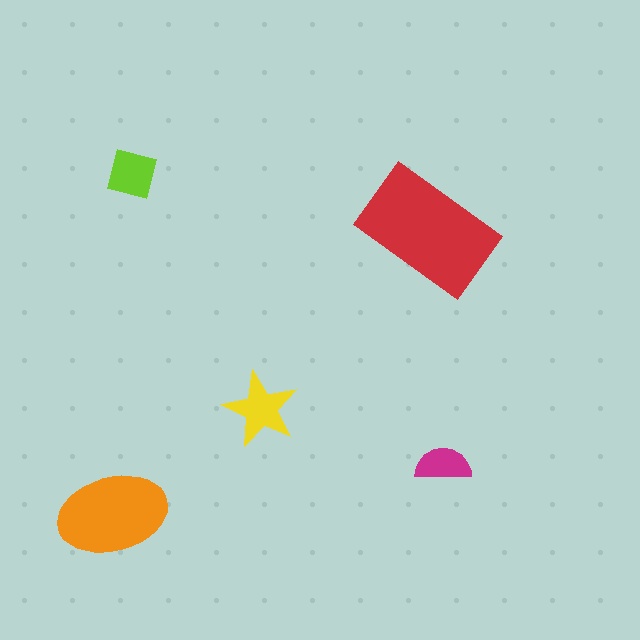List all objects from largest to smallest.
The red rectangle, the orange ellipse, the yellow star, the lime square, the magenta semicircle.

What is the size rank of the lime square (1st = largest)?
4th.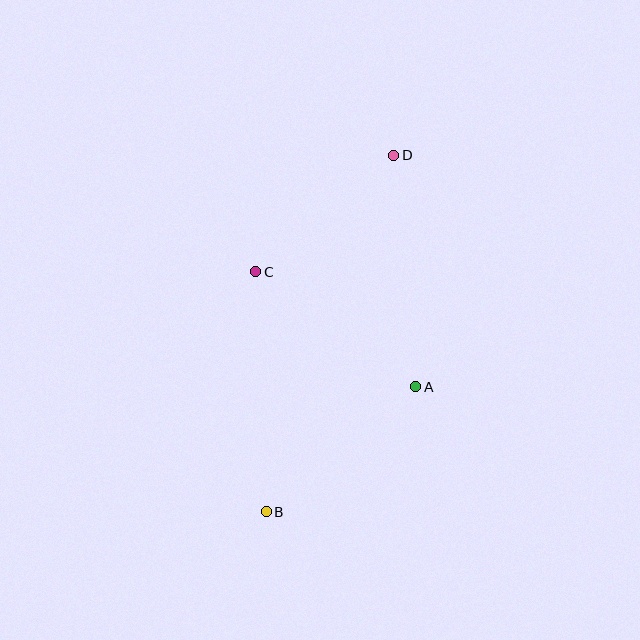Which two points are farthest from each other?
Points B and D are farthest from each other.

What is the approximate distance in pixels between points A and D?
The distance between A and D is approximately 232 pixels.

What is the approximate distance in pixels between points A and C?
The distance between A and C is approximately 197 pixels.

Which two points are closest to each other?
Points C and D are closest to each other.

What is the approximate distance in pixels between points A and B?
The distance between A and B is approximately 195 pixels.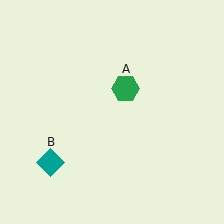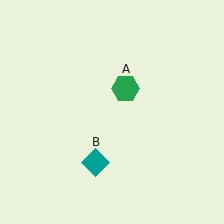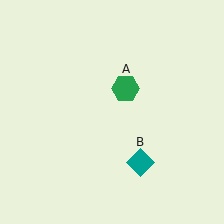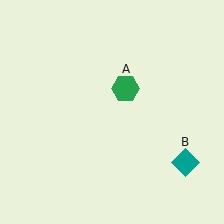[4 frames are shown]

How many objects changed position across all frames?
1 object changed position: teal diamond (object B).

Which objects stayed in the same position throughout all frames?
Green hexagon (object A) remained stationary.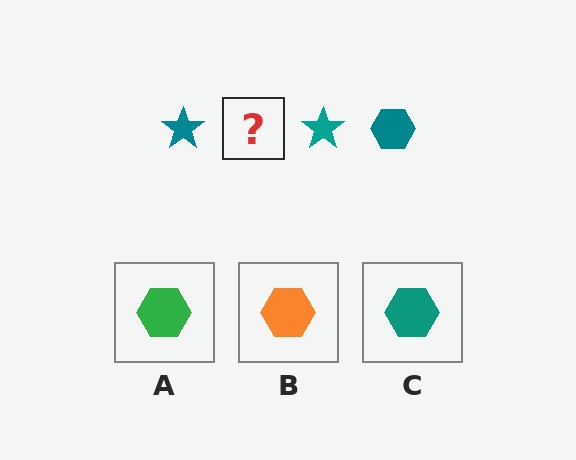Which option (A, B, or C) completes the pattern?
C.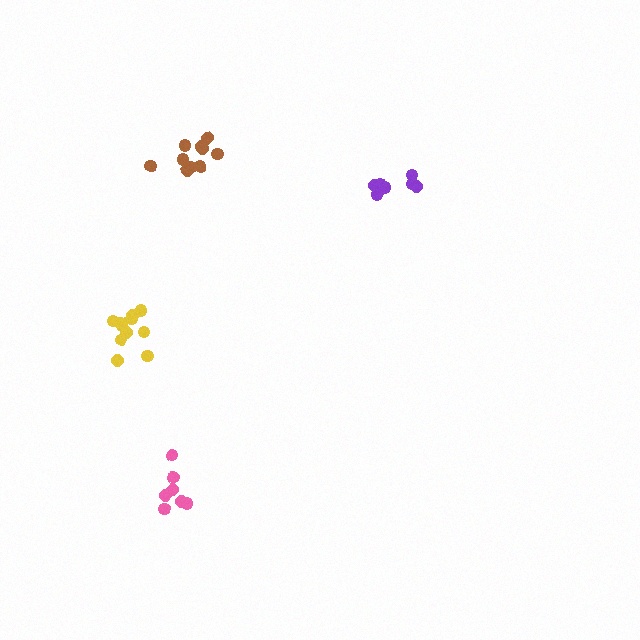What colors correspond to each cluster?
The clusters are colored: brown, yellow, pink, purple.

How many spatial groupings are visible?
There are 4 spatial groupings.